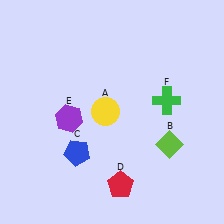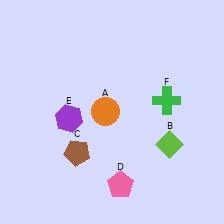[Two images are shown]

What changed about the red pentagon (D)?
In Image 1, D is red. In Image 2, it changed to pink.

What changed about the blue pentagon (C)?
In Image 1, C is blue. In Image 2, it changed to brown.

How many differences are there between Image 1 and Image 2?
There are 3 differences between the two images.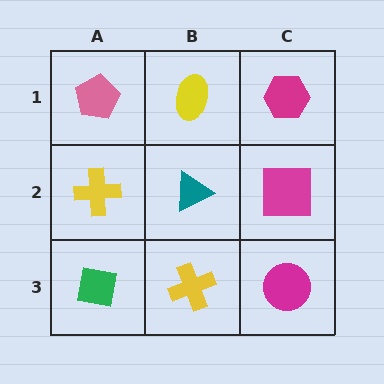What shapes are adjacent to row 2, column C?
A magenta hexagon (row 1, column C), a magenta circle (row 3, column C), a teal triangle (row 2, column B).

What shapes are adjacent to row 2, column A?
A pink pentagon (row 1, column A), a green square (row 3, column A), a teal triangle (row 2, column B).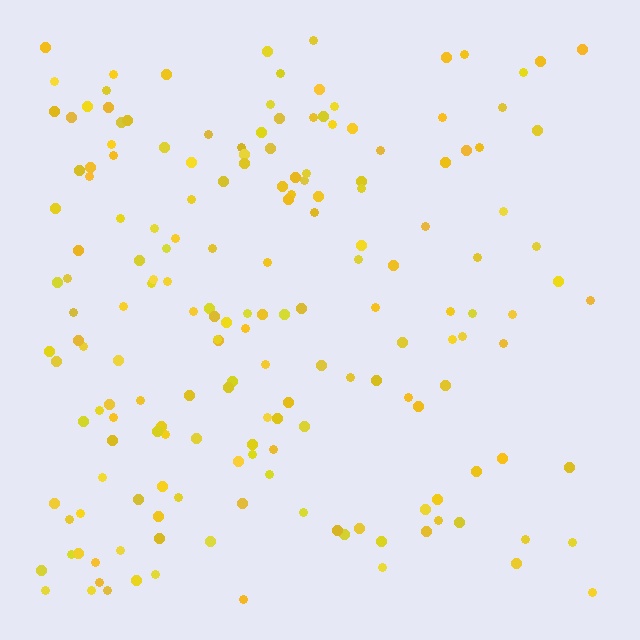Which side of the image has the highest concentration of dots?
The left.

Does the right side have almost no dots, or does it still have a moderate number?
Still a moderate number, just noticeably fewer than the left.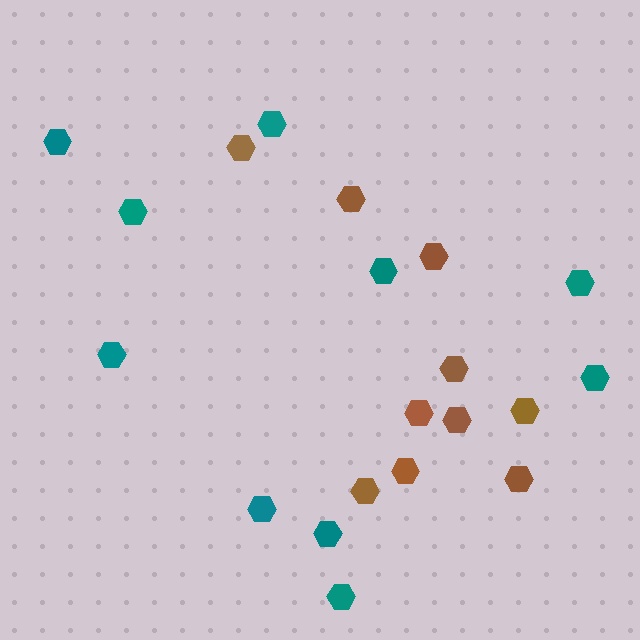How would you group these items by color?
There are 2 groups: one group of brown hexagons (10) and one group of teal hexagons (10).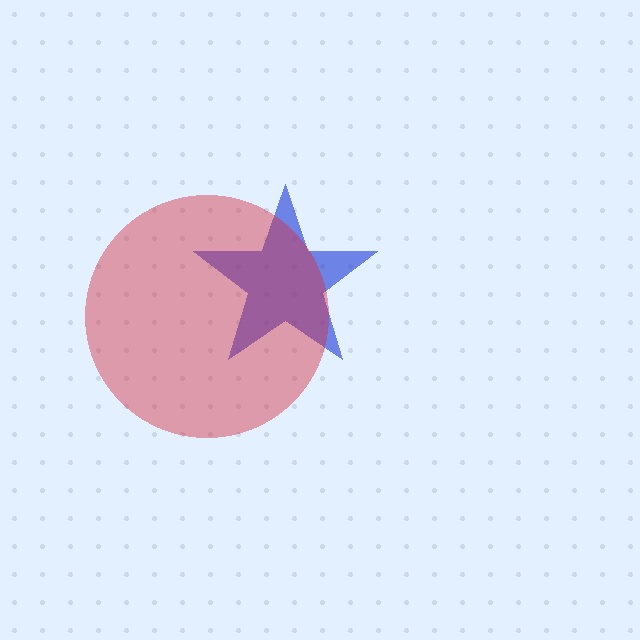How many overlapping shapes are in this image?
There are 2 overlapping shapes in the image.